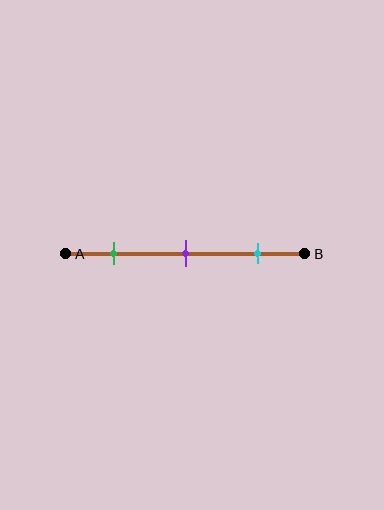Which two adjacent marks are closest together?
The green and purple marks are the closest adjacent pair.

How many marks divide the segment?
There are 3 marks dividing the segment.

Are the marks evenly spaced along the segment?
Yes, the marks are approximately evenly spaced.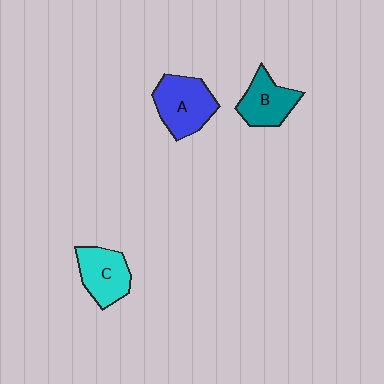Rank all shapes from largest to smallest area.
From largest to smallest: A (blue), C (cyan), B (teal).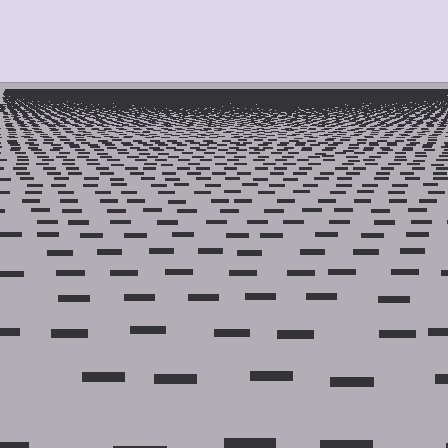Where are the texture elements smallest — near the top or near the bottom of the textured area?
Near the top.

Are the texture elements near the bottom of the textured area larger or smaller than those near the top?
Larger. Near the bottom, elements are closer to the viewer and appear at a bigger on-screen size.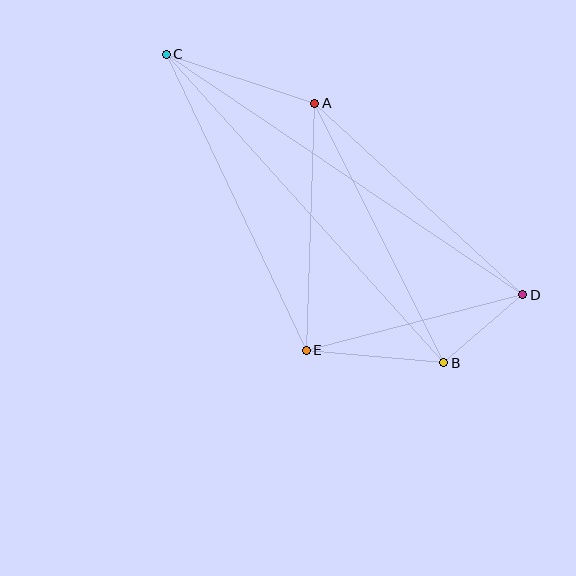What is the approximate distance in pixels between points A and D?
The distance between A and D is approximately 283 pixels.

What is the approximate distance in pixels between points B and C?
The distance between B and C is approximately 415 pixels.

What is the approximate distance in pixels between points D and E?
The distance between D and E is approximately 224 pixels.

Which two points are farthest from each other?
Points C and D are farthest from each other.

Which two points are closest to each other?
Points B and D are closest to each other.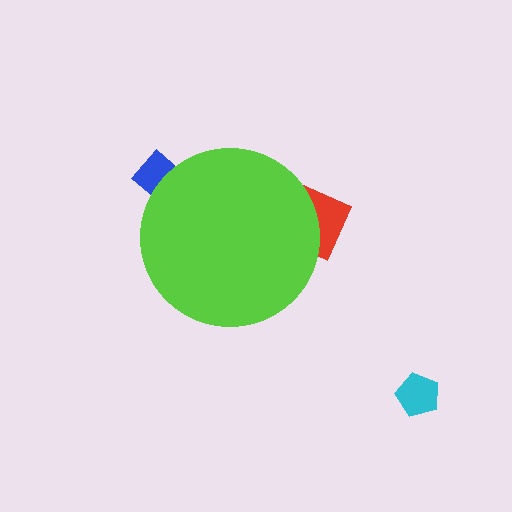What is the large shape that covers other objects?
A lime circle.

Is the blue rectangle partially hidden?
Yes, the blue rectangle is partially hidden behind the lime circle.